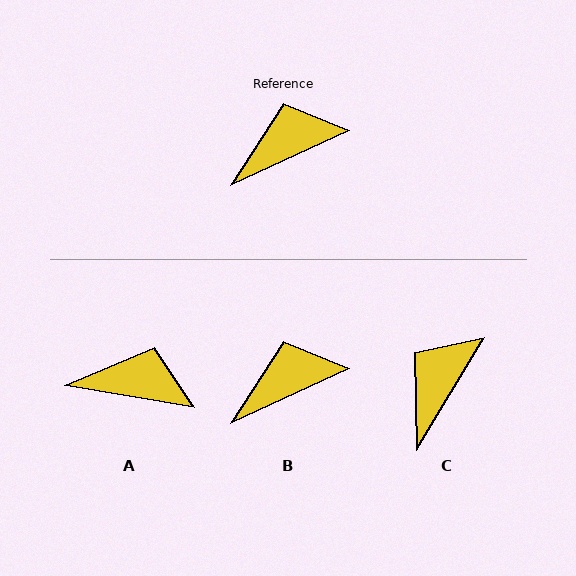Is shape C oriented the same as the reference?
No, it is off by about 34 degrees.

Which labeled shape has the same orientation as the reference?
B.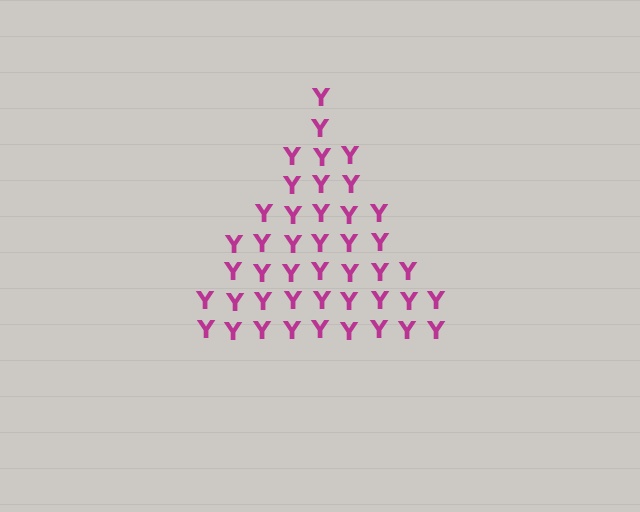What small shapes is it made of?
It is made of small letter Y's.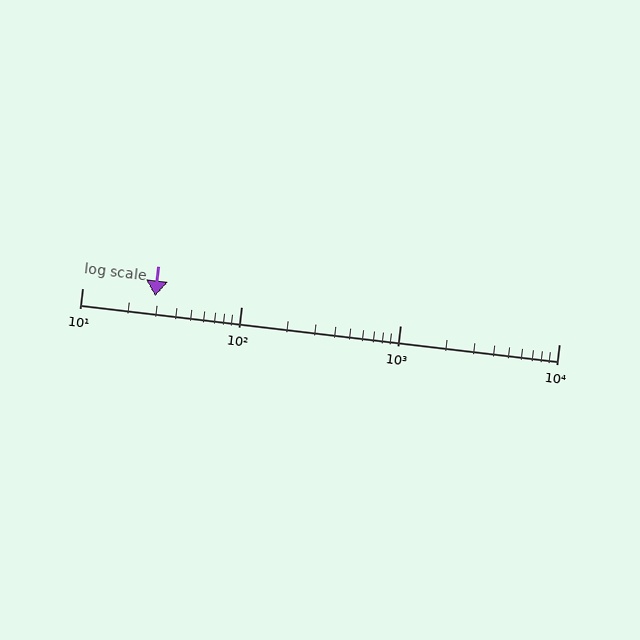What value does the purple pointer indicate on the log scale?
The pointer indicates approximately 29.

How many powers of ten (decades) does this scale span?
The scale spans 3 decades, from 10 to 10000.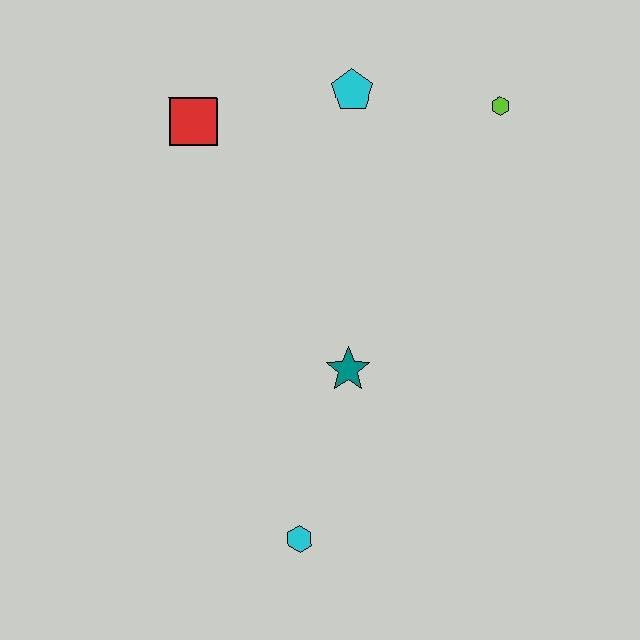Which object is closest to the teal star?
The cyan hexagon is closest to the teal star.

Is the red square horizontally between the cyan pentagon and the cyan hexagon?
No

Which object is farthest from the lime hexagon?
The cyan hexagon is farthest from the lime hexagon.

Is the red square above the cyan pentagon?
No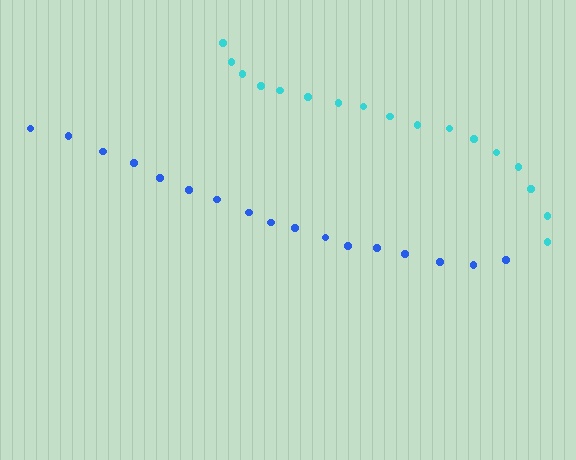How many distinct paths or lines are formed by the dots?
There are 2 distinct paths.